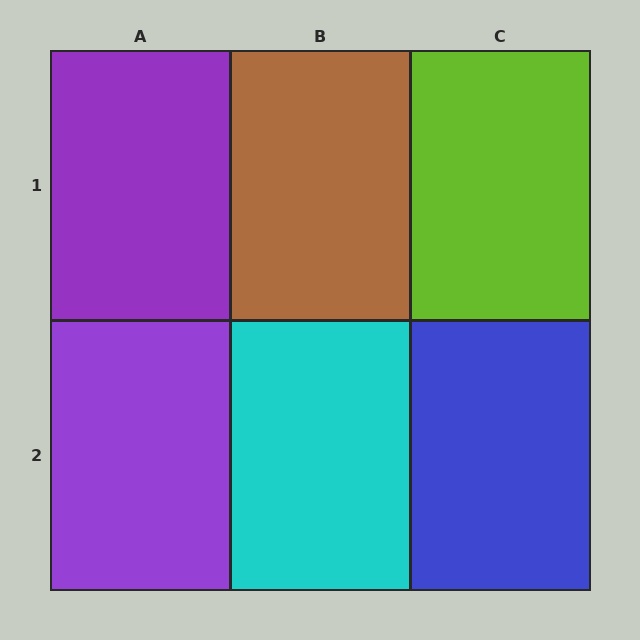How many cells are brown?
1 cell is brown.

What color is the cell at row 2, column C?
Blue.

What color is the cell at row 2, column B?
Cyan.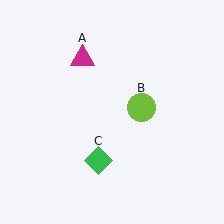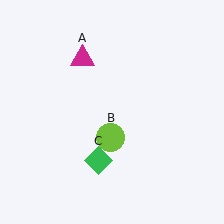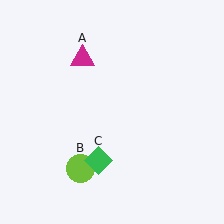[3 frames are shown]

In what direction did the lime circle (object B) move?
The lime circle (object B) moved down and to the left.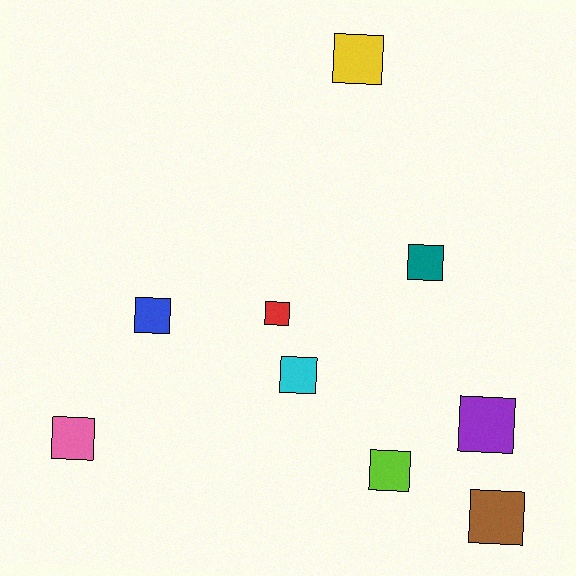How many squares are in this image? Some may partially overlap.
There are 9 squares.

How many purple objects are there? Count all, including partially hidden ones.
There is 1 purple object.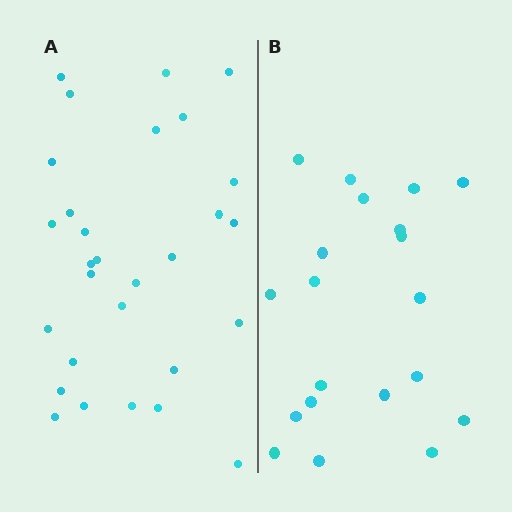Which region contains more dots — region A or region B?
Region A (the left region) has more dots.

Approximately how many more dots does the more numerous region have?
Region A has roughly 8 or so more dots than region B.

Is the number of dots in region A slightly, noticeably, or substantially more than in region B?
Region A has substantially more. The ratio is roughly 1.4 to 1.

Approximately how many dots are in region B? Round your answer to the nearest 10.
About 20 dots.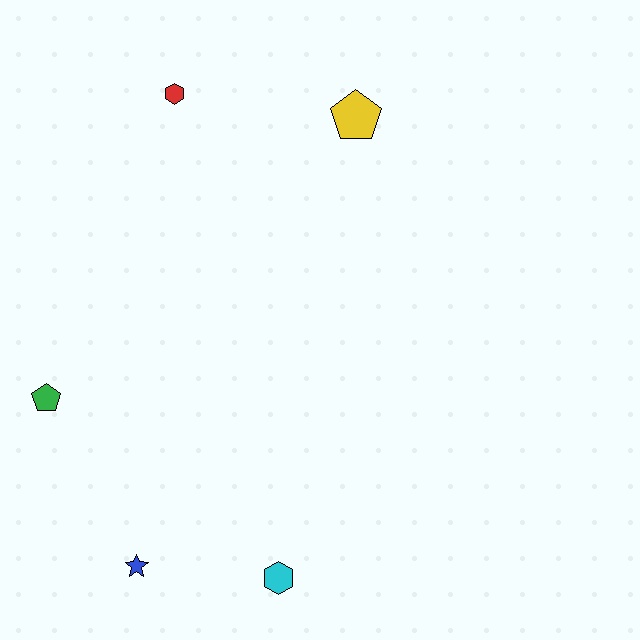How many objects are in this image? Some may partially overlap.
There are 5 objects.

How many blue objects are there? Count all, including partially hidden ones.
There is 1 blue object.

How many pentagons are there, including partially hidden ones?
There are 2 pentagons.